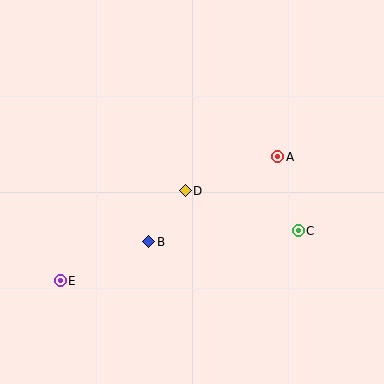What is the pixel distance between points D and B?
The distance between D and B is 62 pixels.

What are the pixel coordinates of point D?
Point D is at (185, 191).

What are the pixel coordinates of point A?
Point A is at (278, 157).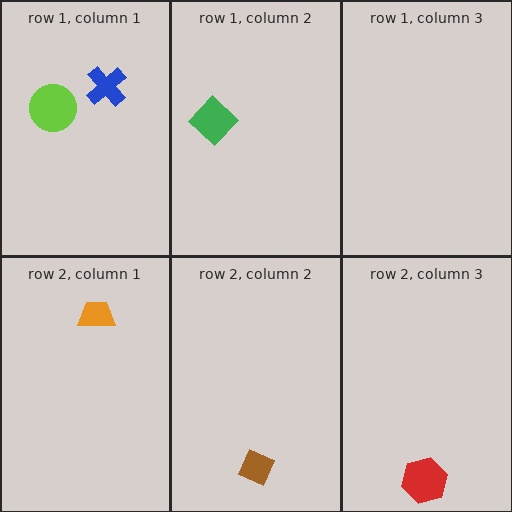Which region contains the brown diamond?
The row 2, column 2 region.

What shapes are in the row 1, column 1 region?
The lime circle, the blue cross.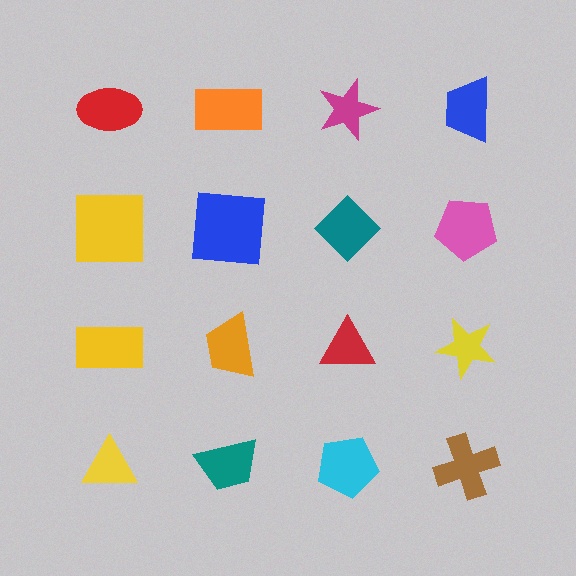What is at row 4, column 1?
A yellow triangle.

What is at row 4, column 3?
A cyan pentagon.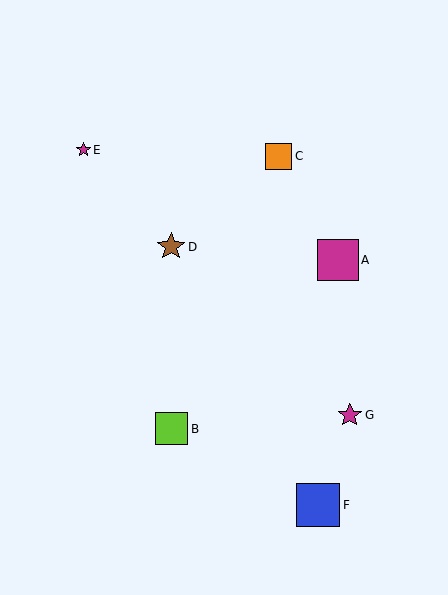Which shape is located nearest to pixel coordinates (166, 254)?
The brown star (labeled D) at (171, 247) is nearest to that location.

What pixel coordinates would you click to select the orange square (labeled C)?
Click at (279, 156) to select the orange square C.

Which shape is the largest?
The blue square (labeled F) is the largest.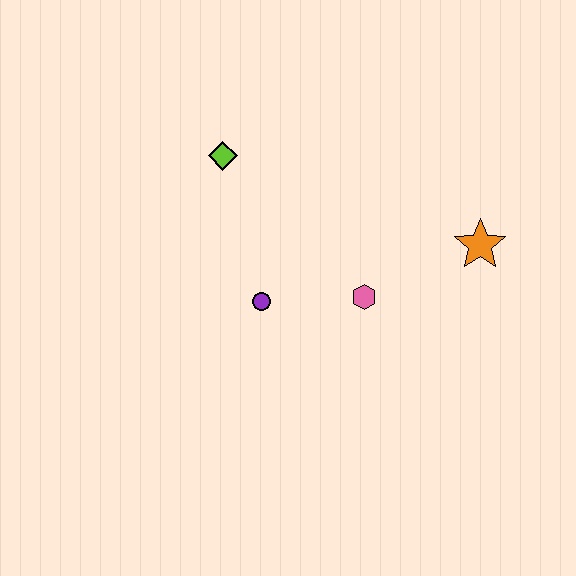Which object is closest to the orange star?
The pink hexagon is closest to the orange star.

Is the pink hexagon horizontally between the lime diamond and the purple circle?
No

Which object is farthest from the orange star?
The lime diamond is farthest from the orange star.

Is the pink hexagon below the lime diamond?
Yes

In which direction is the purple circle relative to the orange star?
The purple circle is to the left of the orange star.